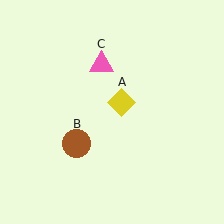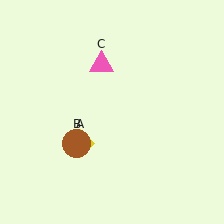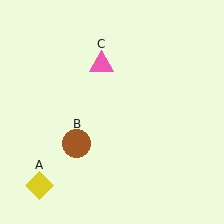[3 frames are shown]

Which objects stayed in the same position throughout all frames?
Brown circle (object B) and pink triangle (object C) remained stationary.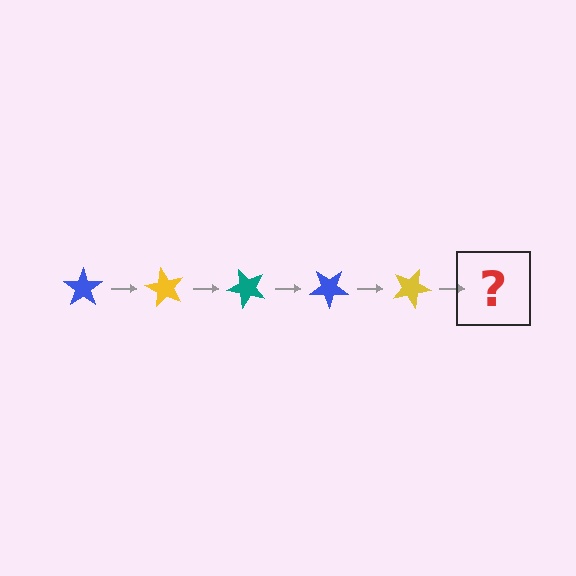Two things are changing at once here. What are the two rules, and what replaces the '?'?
The two rules are that it rotates 60 degrees each step and the color cycles through blue, yellow, and teal. The '?' should be a teal star, rotated 300 degrees from the start.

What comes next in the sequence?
The next element should be a teal star, rotated 300 degrees from the start.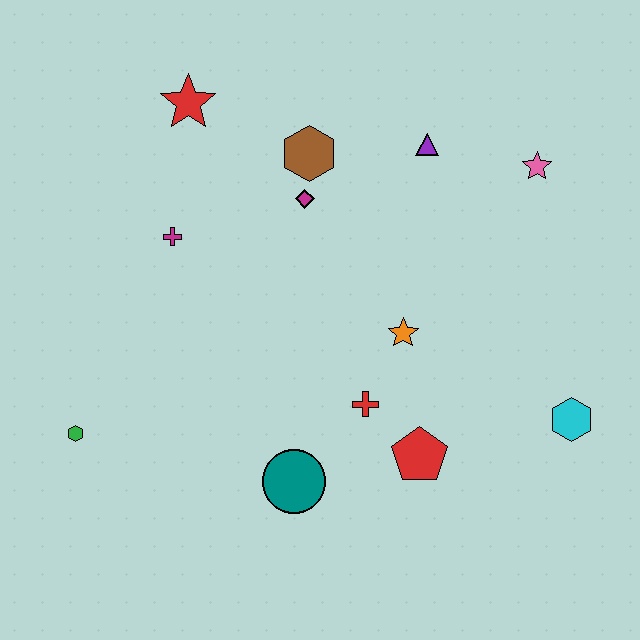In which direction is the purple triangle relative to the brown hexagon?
The purple triangle is to the right of the brown hexagon.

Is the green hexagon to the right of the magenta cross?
No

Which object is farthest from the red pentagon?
The red star is farthest from the red pentagon.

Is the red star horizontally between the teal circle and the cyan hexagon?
No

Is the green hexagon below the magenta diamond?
Yes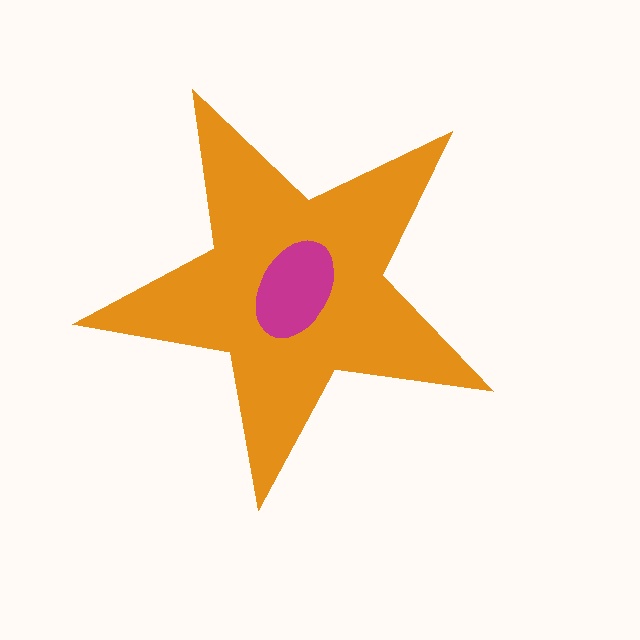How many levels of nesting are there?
2.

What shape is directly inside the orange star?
The magenta ellipse.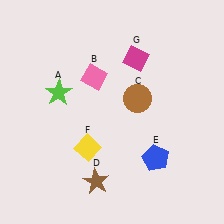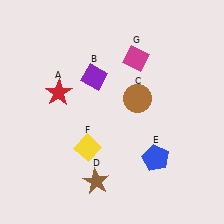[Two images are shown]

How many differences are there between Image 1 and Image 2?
There are 2 differences between the two images.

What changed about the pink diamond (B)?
In Image 1, B is pink. In Image 2, it changed to purple.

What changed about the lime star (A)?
In Image 1, A is lime. In Image 2, it changed to red.